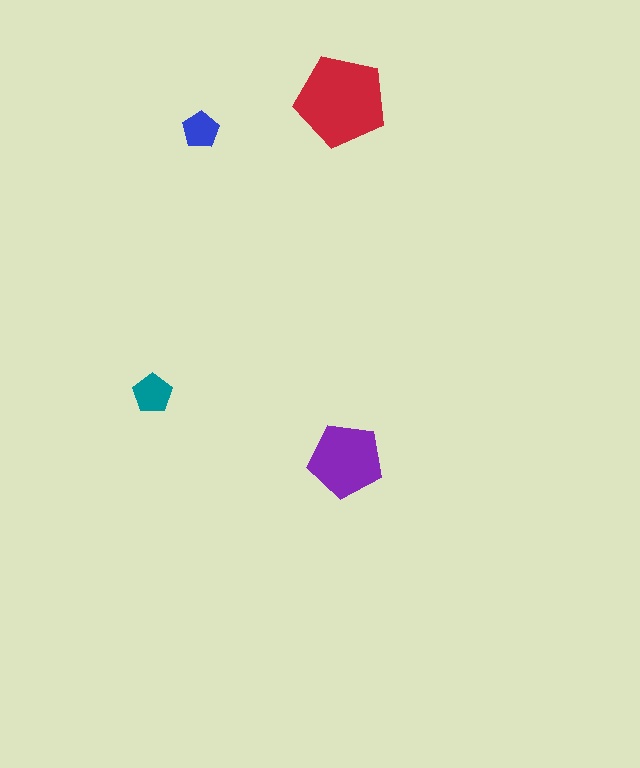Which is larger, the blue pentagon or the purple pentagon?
The purple one.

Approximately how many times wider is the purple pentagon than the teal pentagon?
About 2 times wider.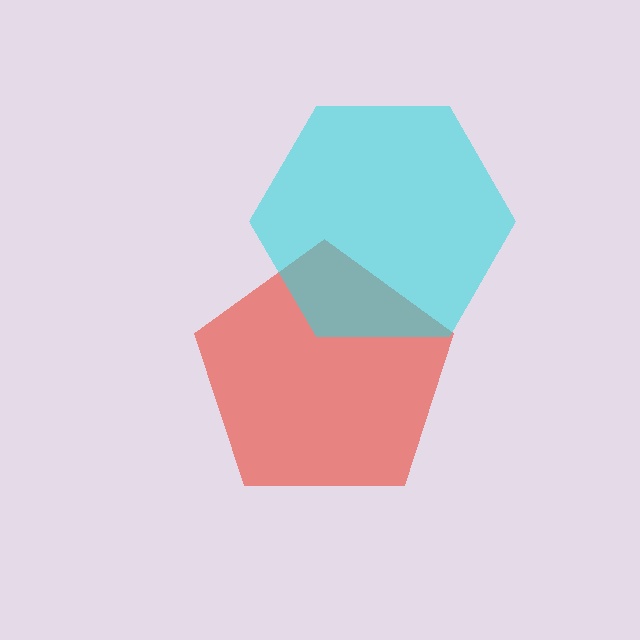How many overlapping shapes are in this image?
There are 2 overlapping shapes in the image.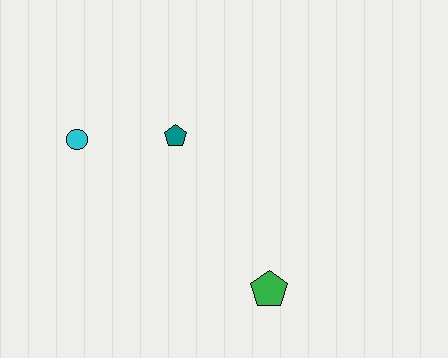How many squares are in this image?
There are no squares.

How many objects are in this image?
There are 3 objects.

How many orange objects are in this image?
There are no orange objects.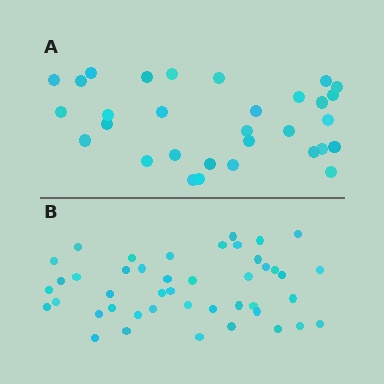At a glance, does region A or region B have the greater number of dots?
Region B (the bottom region) has more dots.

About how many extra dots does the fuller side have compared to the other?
Region B has approximately 15 more dots than region A.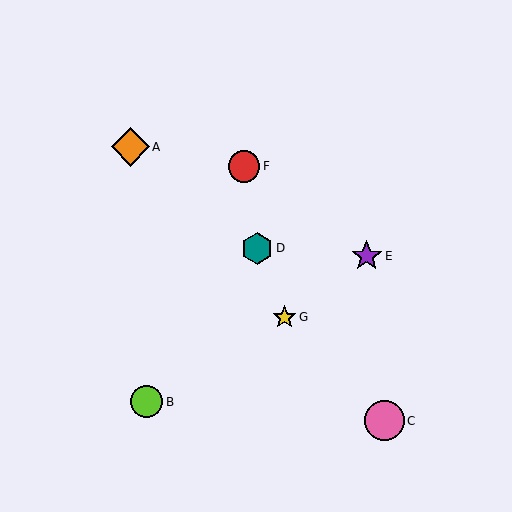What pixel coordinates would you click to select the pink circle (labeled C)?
Click at (384, 421) to select the pink circle C.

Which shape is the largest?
The pink circle (labeled C) is the largest.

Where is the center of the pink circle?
The center of the pink circle is at (384, 421).